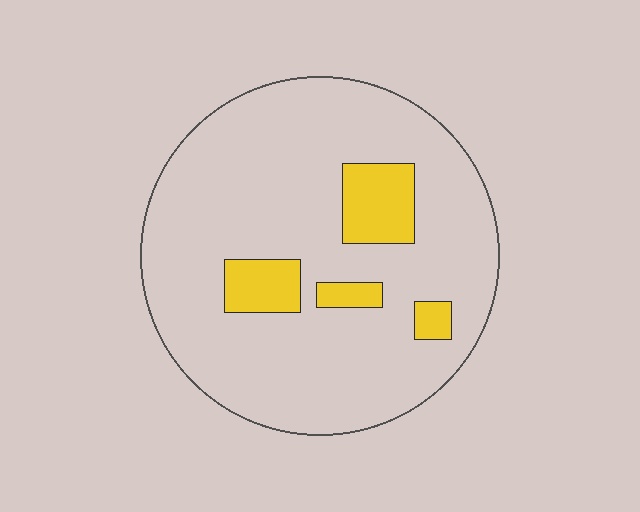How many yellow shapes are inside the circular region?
4.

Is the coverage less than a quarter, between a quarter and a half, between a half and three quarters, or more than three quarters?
Less than a quarter.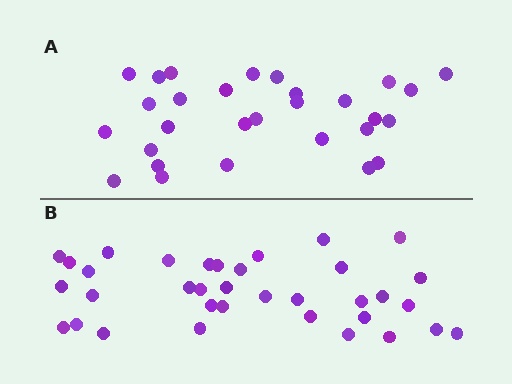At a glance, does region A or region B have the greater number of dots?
Region B (the bottom region) has more dots.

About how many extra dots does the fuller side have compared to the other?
Region B has about 6 more dots than region A.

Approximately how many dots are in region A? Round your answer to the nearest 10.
About 30 dots. (The exact count is 29, which rounds to 30.)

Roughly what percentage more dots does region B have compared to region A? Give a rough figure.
About 20% more.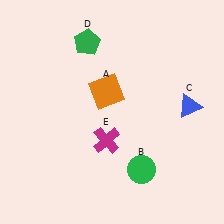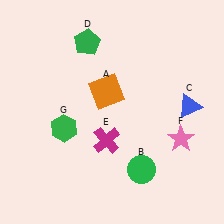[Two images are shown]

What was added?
A pink star (F), a green hexagon (G) were added in Image 2.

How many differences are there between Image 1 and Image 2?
There are 2 differences between the two images.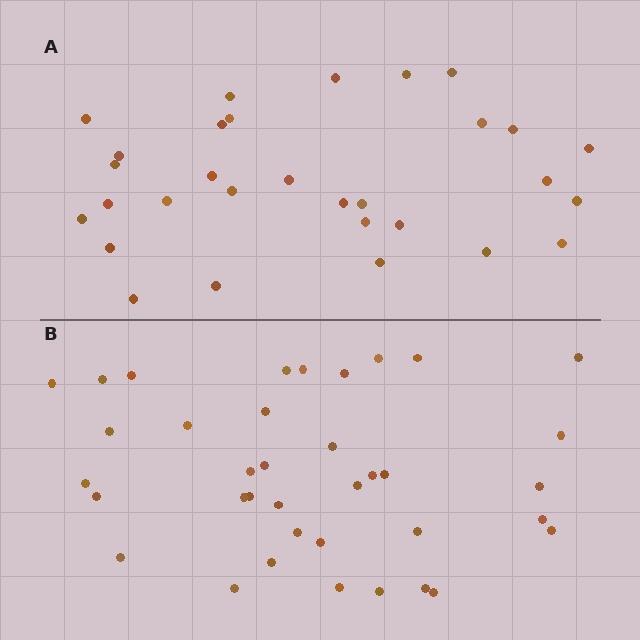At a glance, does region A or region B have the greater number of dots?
Region B (the bottom region) has more dots.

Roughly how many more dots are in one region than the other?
Region B has roughly 8 or so more dots than region A.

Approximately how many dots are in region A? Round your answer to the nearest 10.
About 30 dots.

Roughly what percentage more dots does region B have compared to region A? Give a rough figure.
About 25% more.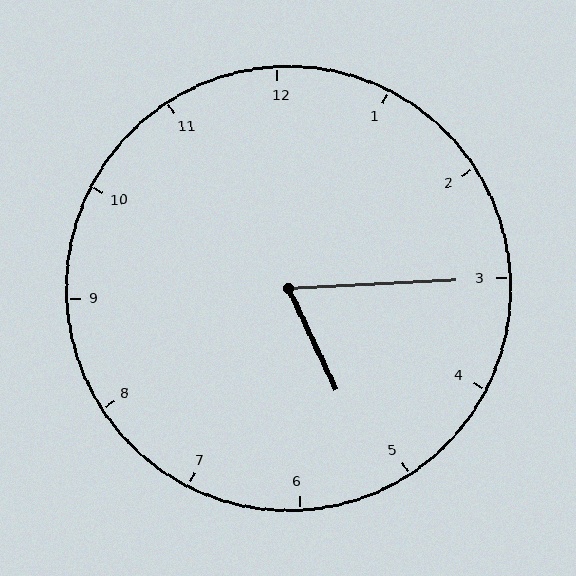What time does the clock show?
5:15.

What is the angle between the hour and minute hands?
Approximately 68 degrees.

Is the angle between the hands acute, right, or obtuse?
It is acute.